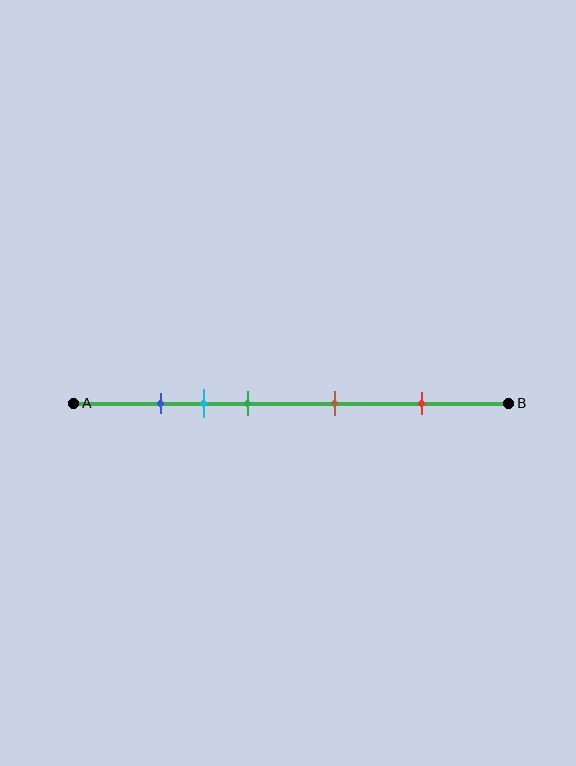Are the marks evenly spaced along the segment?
No, the marks are not evenly spaced.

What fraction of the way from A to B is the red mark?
The red mark is approximately 80% (0.8) of the way from A to B.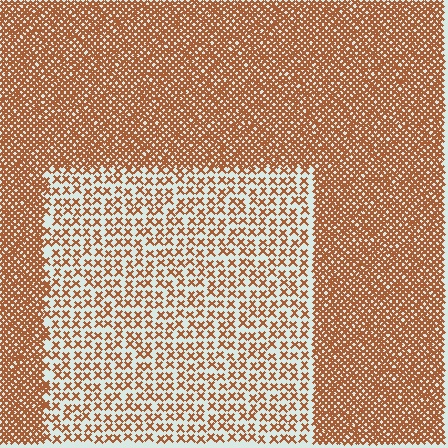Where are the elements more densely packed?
The elements are more densely packed outside the rectangle boundary.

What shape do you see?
I see a rectangle.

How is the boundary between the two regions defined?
The boundary is defined by a change in element density (approximately 2.8x ratio). All elements are the same color, size, and shape.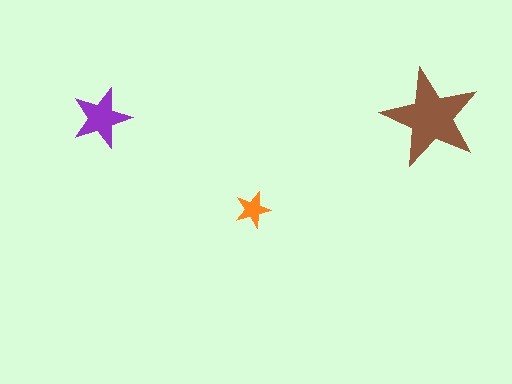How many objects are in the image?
There are 3 objects in the image.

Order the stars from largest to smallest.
the brown one, the purple one, the orange one.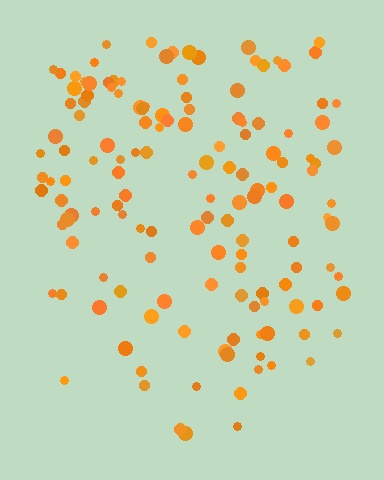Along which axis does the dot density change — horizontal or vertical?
Vertical.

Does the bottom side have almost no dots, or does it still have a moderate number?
Still a moderate number, just noticeably fewer than the top.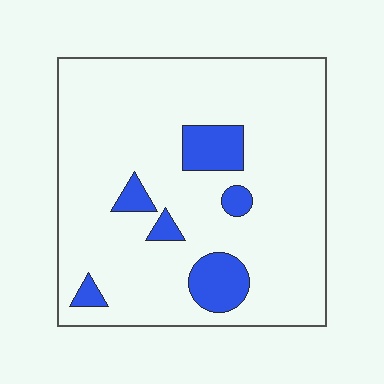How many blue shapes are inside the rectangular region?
6.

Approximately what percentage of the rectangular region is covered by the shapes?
Approximately 10%.